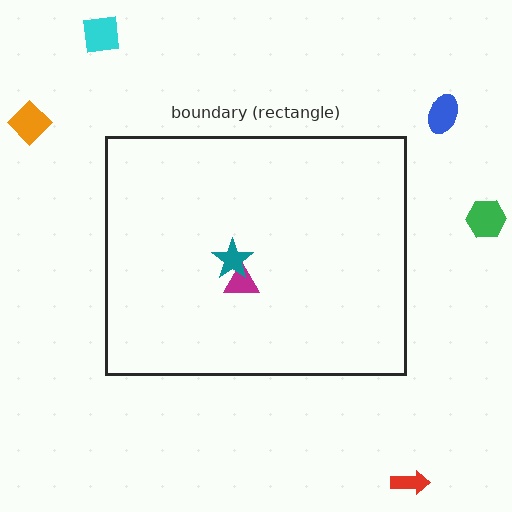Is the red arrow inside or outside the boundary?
Outside.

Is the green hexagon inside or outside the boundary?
Outside.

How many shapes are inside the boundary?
2 inside, 5 outside.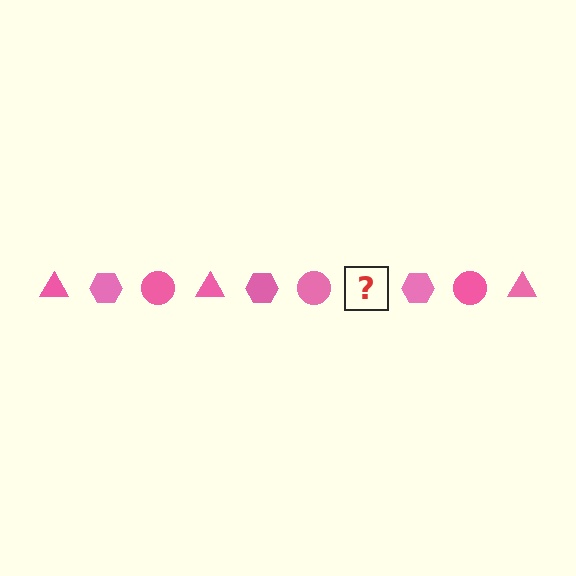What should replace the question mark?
The question mark should be replaced with a pink triangle.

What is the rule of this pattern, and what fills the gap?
The rule is that the pattern cycles through triangle, hexagon, circle shapes in pink. The gap should be filled with a pink triangle.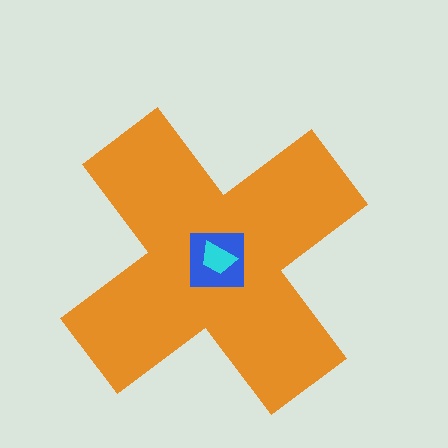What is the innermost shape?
The cyan trapezoid.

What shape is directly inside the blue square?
The cyan trapezoid.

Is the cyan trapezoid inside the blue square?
Yes.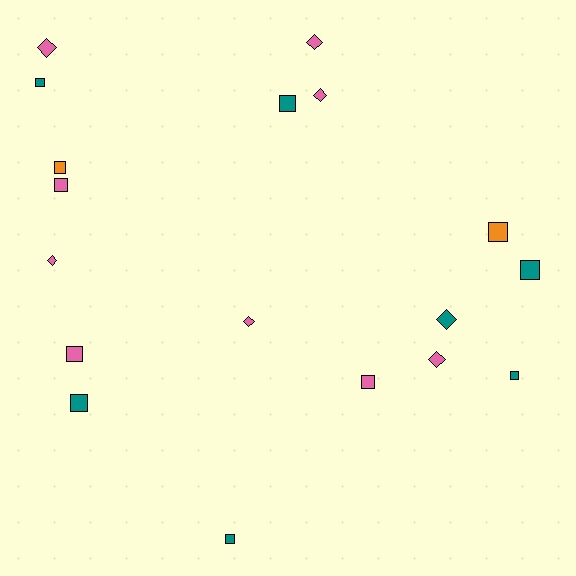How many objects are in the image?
There are 18 objects.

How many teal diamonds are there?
There is 1 teal diamond.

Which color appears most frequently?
Pink, with 9 objects.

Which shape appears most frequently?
Square, with 11 objects.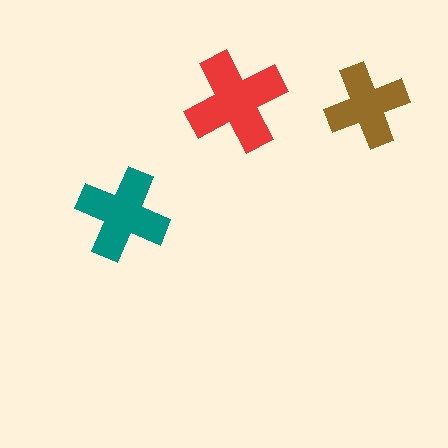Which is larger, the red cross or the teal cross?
The red one.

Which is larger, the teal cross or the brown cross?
The teal one.